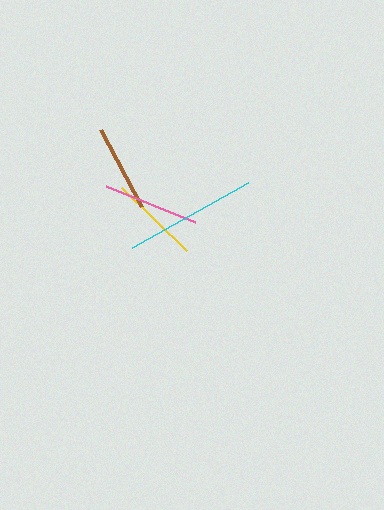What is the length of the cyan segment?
The cyan segment is approximately 133 pixels long.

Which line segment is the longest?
The cyan line is the longest at approximately 133 pixels.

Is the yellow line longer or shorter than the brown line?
The yellow line is longer than the brown line.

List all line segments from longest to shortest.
From longest to shortest: cyan, pink, yellow, brown.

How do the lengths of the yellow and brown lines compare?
The yellow and brown lines are approximately the same length.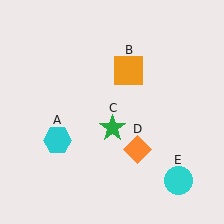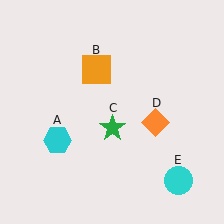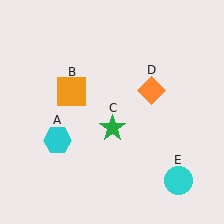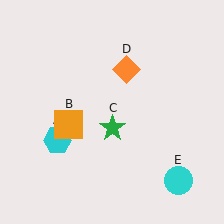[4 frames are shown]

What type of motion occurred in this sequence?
The orange square (object B), orange diamond (object D) rotated counterclockwise around the center of the scene.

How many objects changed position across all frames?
2 objects changed position: orange square (object B), orange diamond (object D).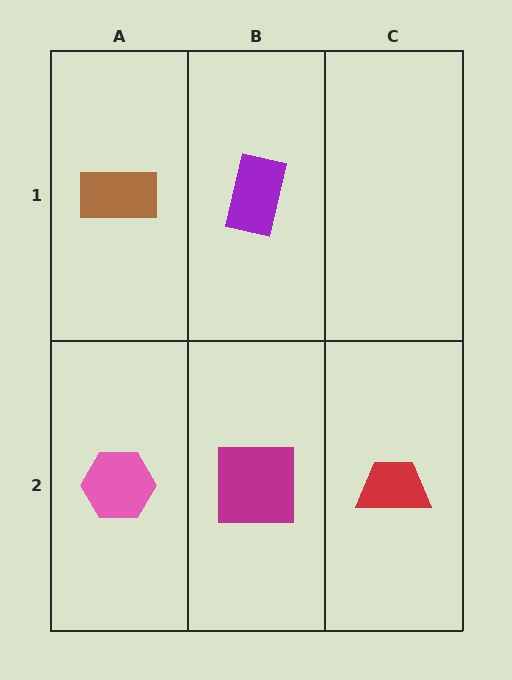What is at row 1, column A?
A brown rectangle.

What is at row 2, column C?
A red trapezoid.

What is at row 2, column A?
A pink hexagon.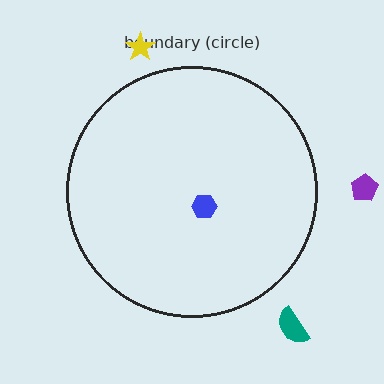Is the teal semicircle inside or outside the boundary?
Outside.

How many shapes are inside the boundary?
1 inside, 3 outside.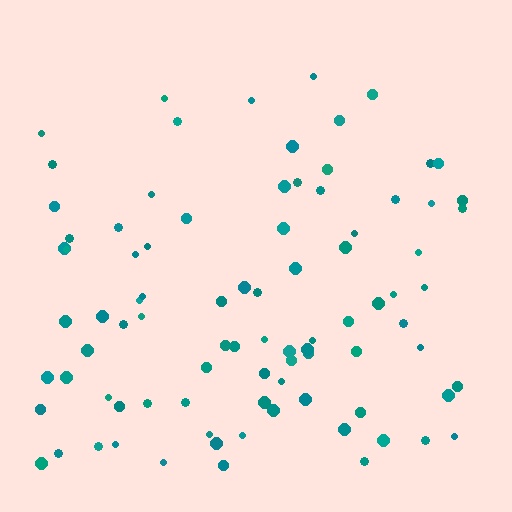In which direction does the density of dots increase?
From top to bottom, with the bottom side densest.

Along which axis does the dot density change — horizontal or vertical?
Vertical.